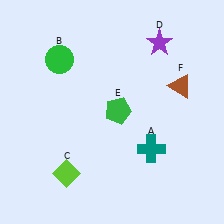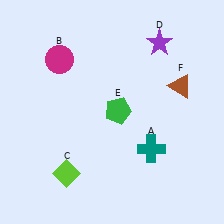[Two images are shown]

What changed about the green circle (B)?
In Image 1, B is green. In Image 2, it changed to magenta.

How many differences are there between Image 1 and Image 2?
There is 1 difference between the two images.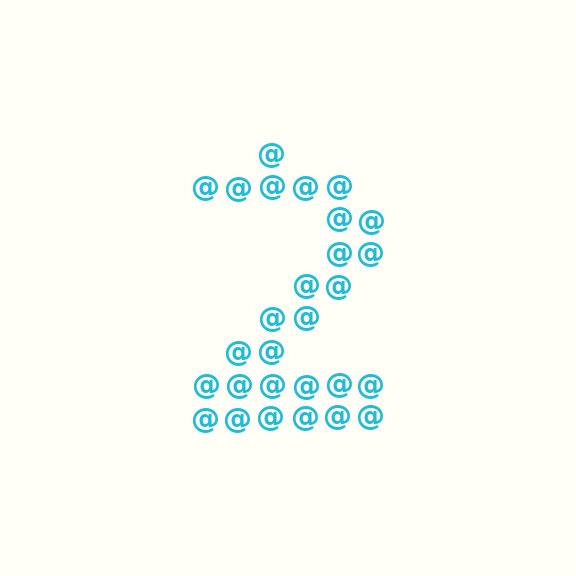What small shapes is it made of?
It is made of small at signs.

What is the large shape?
The large shape is the digit 2.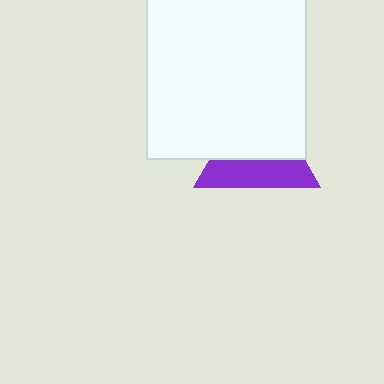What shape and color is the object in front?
The object in front is a white rectangle.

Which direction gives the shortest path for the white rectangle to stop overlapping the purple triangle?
Moving up gives the shortest separation.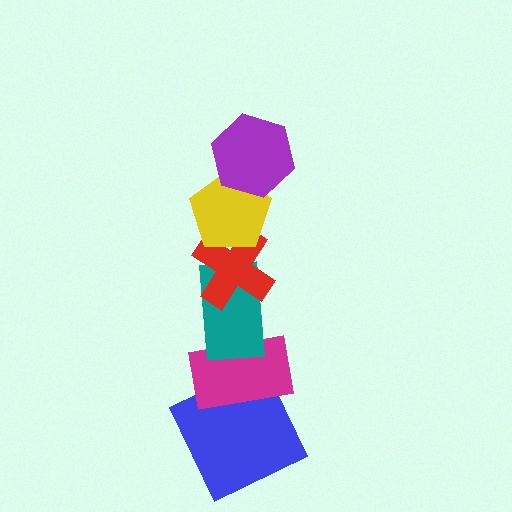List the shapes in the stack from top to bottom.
From top to bottom: the purple hexagon, the yellow pentagon, the red cross, the teal rectangle, the magenta rectangle, the blue square.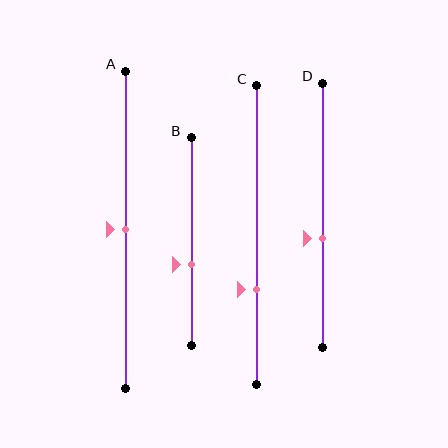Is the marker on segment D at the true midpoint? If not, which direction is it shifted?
No, the marker on segment D is shifted downward by about 9% of the segment length.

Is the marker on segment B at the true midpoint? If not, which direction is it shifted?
No, the marker on segment B is shifted downward by about 11% of the segment length.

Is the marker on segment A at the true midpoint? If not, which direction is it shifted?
Yes, the marker on segment A is at the true midpoint.